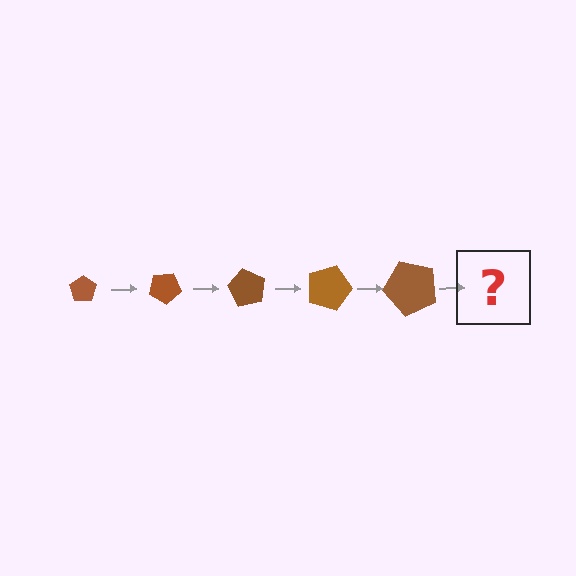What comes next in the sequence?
The next element should be a pentagon, larger than the previous one and rotated 150 degrees from the start.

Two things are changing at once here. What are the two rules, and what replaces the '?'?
The two rules are that the pentagon grows larger each step and it rotates 30 degrees each step. The '?' should be a pentagon, larger than the previous one and rotated 150 degrees from the start.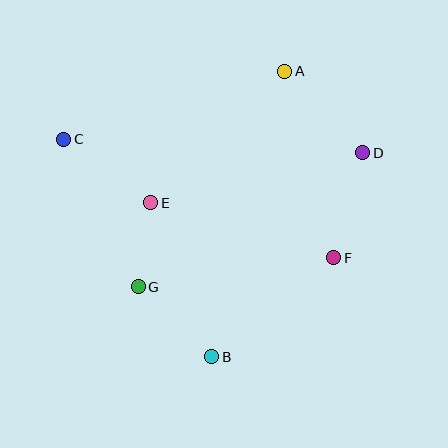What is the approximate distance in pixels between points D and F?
The distance between D and F is approximately 109 pixels.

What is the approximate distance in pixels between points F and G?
The distance between F and G is approximately 198 pixels.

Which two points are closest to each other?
Points E and G are closest to each other.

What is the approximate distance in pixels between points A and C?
The distance between A and C is approximately 231 pixels.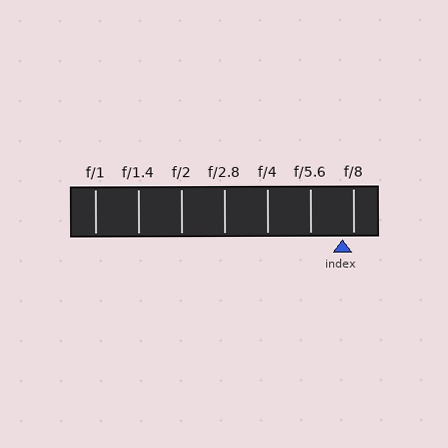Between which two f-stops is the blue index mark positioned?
The index mark is between f/5.6 and f/8.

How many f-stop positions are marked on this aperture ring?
There are 7 f-stop positions marked.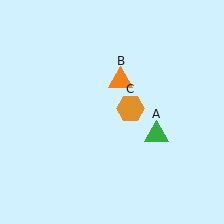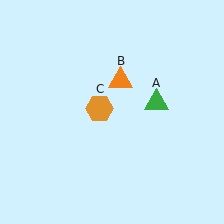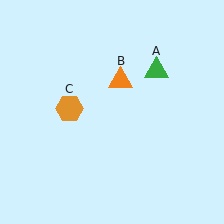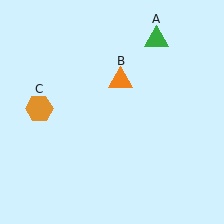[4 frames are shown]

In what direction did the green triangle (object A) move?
The green triangle (object A) moved up.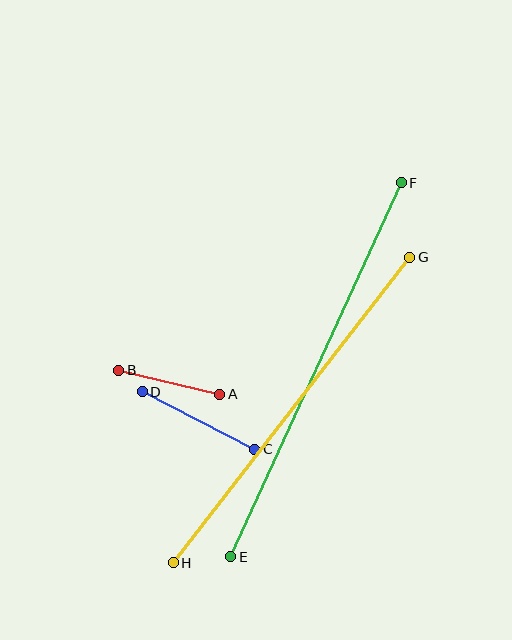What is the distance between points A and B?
The distance is approximately 104 pixels.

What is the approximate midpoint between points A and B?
The midpoint is at approximately (169, 382) pixels.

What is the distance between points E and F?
The distance is approximately 411 pixels.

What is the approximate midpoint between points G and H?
The midpoint is at approximately (292, 410) pixels.